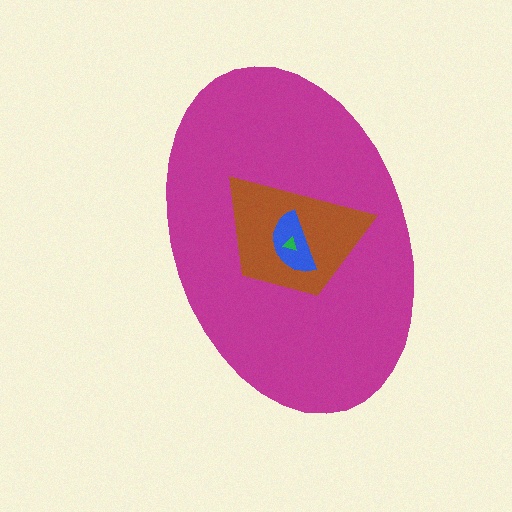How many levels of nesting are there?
4.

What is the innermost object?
The green triangle.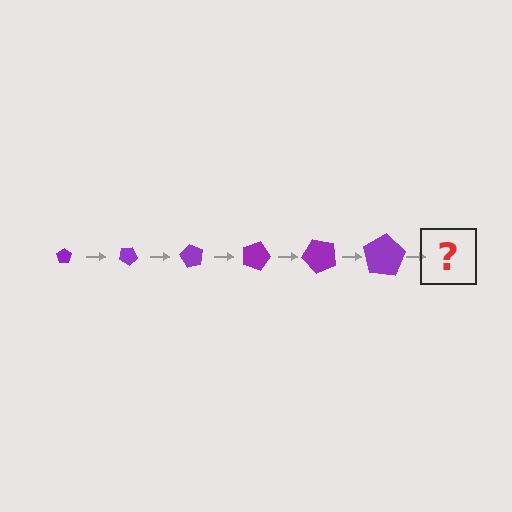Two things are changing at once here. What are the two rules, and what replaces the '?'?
The two rules are that the pentagon grows larger each step and it rotates 30 degrees each step. The '?' should be a pentagon, larger than the previous one and rotated 180 degrees from the start.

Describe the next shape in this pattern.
It should be a pentagon, larger than the previous one and rotated 180 degrees from the start.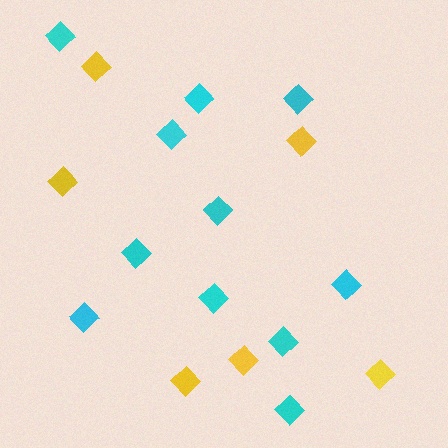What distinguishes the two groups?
There are 2 groups: one group of yellow diamonds (6) and one group of cyan diamonds (11).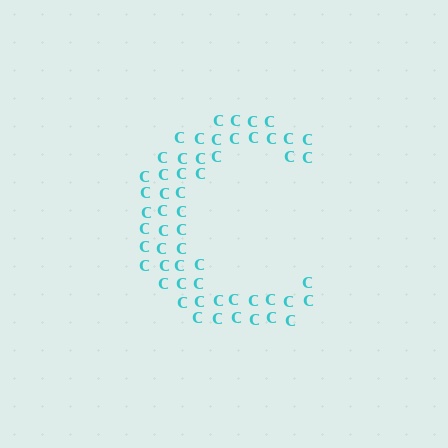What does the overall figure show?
The overall figure shows the letter C.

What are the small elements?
The small elements are letter C's.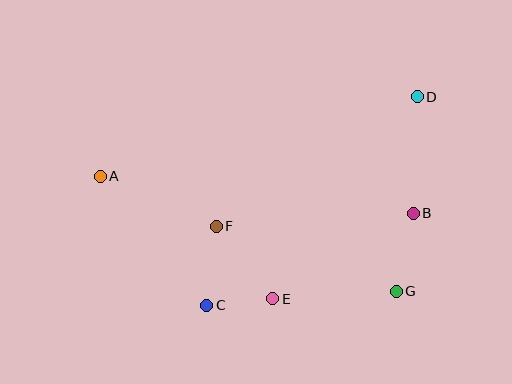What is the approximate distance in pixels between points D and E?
The distance between D and E is approximately 249 pixels.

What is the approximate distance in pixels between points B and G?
The distance between B and G is approximately 80 pixels.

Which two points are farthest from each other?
Points A and D are farthest from each other.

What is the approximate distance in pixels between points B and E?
The distance between B and E is approximately 164 pixels.